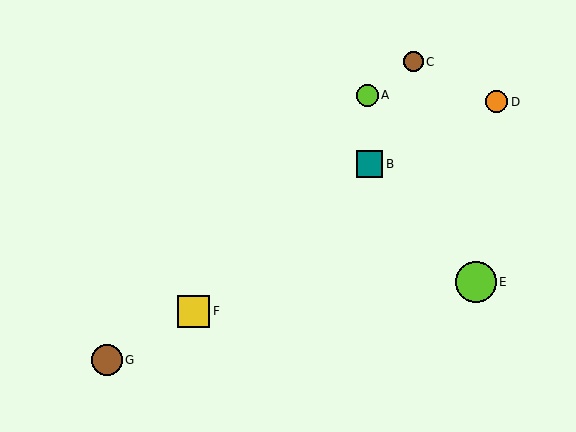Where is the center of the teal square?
The center of the teal square is at (370, 164).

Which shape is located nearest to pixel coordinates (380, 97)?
The lime circle (labeled A) at (367, 95) is nearest to that location.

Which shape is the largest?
The lime circle (labeled E) is the largest.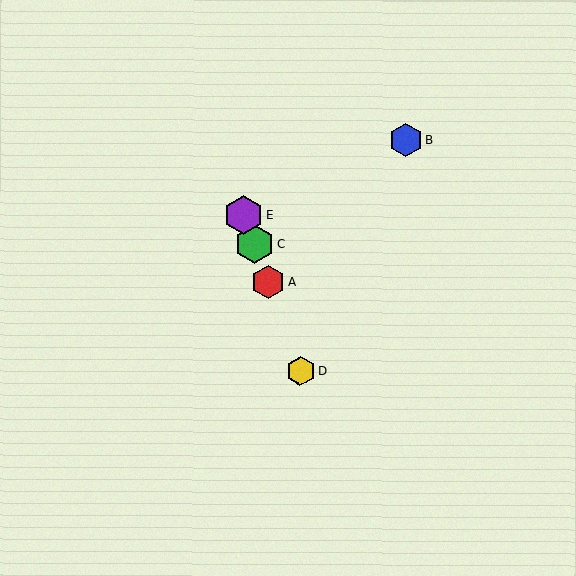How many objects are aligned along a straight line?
4 objects (A, C, D, E) are aligned along a straight line.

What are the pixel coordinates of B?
Object B is at (405, 140).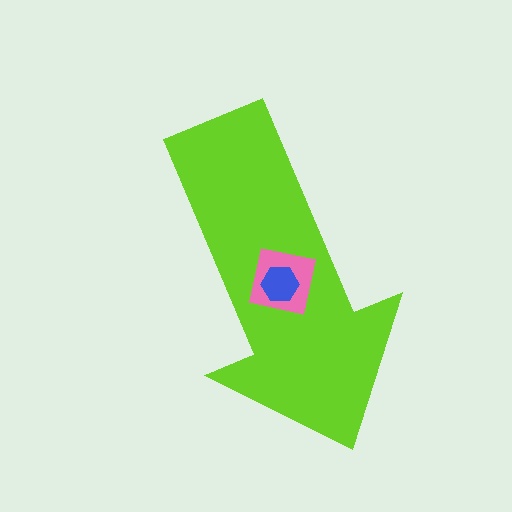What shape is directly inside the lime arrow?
The pink square.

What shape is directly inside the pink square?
The blue hexagon.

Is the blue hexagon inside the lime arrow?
Yes.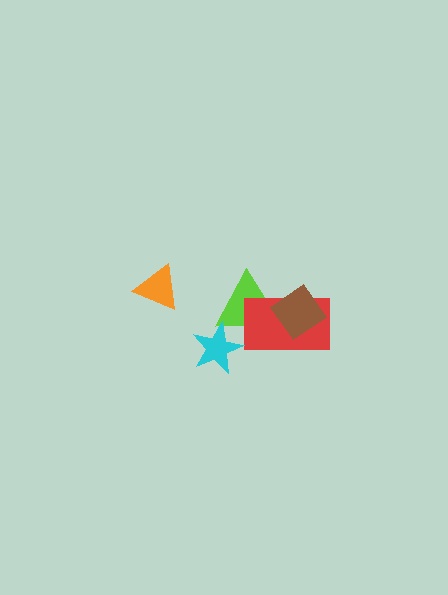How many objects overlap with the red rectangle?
2 objects overlap with the red rectangle.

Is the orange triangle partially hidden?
No, no other shape covers it.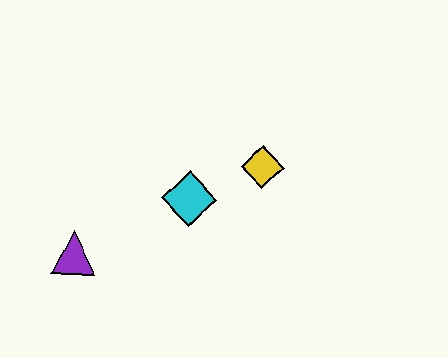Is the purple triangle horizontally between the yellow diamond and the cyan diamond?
No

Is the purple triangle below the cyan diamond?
Yes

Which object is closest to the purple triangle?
The cyan diamond is closest to the purple triangle.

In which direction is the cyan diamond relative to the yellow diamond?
The cyan diamond is to the left of the yellow diamond.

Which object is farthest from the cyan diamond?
The purple triangle is farthest from the cyan diamond.